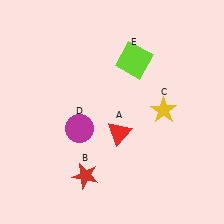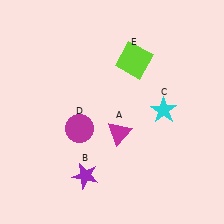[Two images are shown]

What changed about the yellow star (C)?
In Image 1, C is yellow. In Image 2, it changed to cyan.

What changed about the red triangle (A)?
In Image 1, A is red. In Image 2, it changed to magenta.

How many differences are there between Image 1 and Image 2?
There are 3 differences between the two images.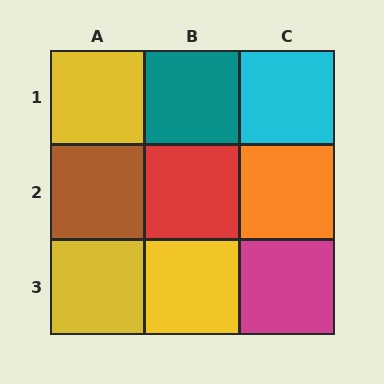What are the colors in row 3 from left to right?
Yellow, yellow, magenta.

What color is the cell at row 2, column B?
Red.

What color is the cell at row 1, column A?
Yellow.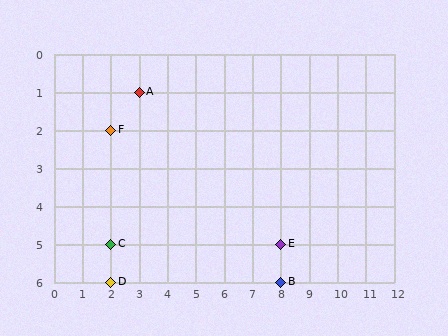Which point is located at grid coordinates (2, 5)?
Point C is at (2, 5).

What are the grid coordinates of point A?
Point A is at grid coordinates (3, 1).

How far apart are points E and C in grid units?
Points E and C are 6 columns apart.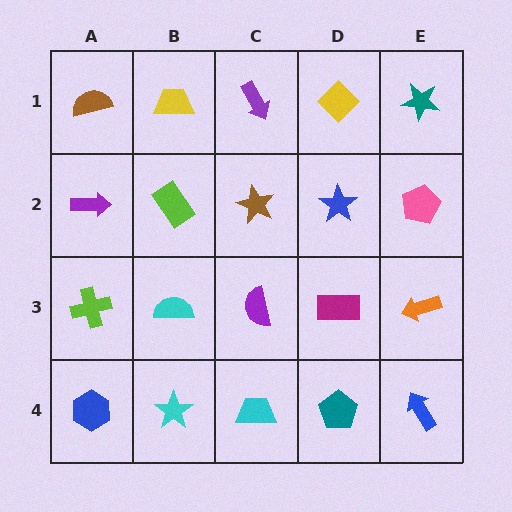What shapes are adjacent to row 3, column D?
A blue star (row 2, column D), a teal pentagon (row 4, column D), a purple semicircle (row 3, column C), an orange arrow (row 3, column E).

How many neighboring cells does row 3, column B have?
4.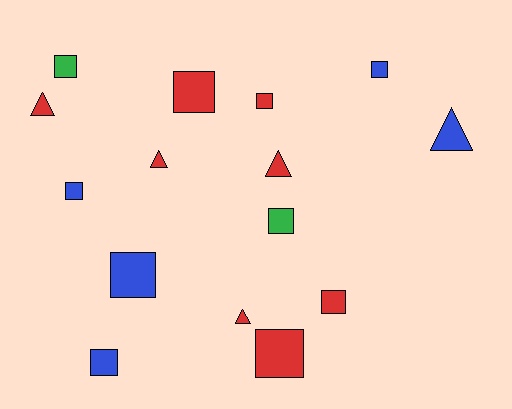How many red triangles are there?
There are 4 red triangles.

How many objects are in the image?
There are 15 objects.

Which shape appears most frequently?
Square, with 10 objects.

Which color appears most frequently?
Red, with 8 objects.